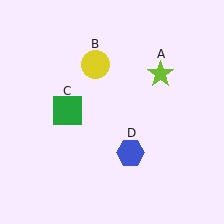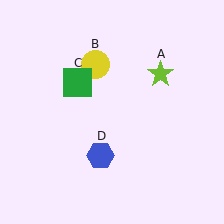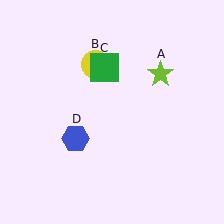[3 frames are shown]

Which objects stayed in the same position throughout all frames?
Lime star (object A) and yellow circle (object B) remained stationary.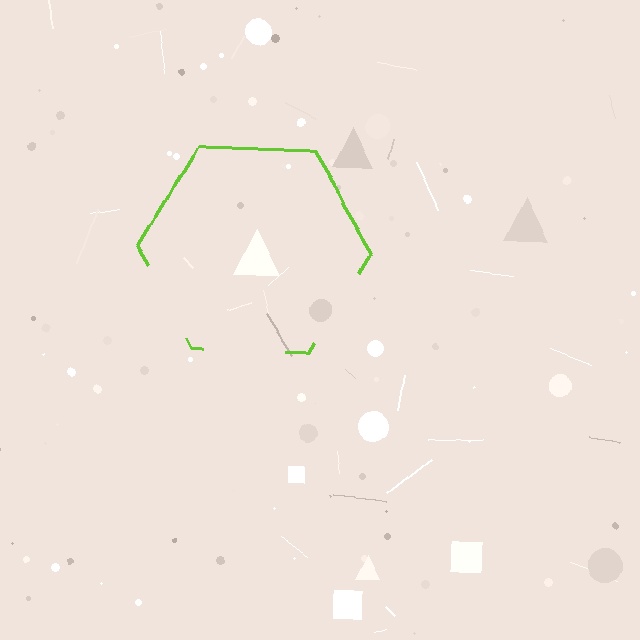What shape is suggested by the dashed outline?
The dashed outline suggests a hexagon.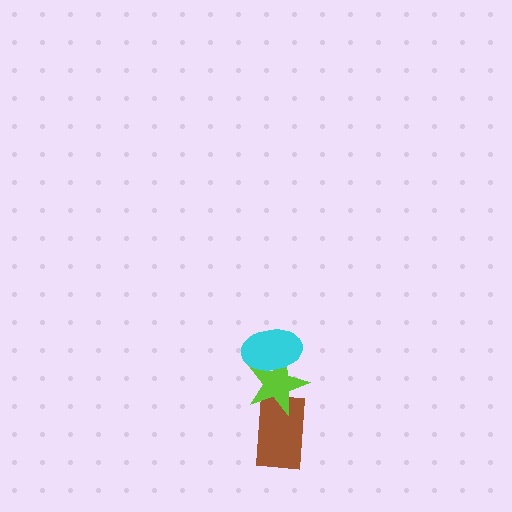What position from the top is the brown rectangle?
The brown rectangle is 3rd from the top.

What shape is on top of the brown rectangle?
The lime star is on top of the brown rectangle.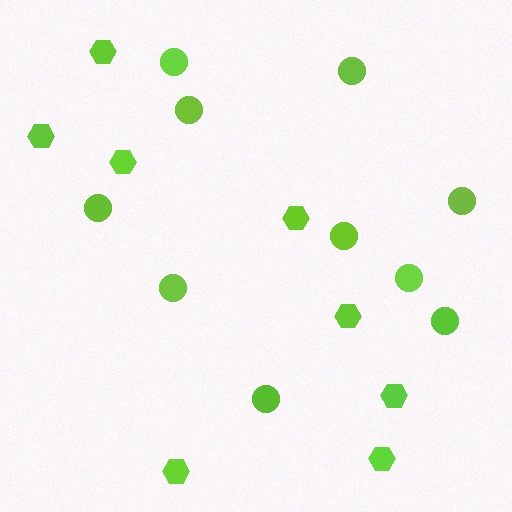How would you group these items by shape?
There are 2 groups: one group of hexagons (8) and one group of circles (10).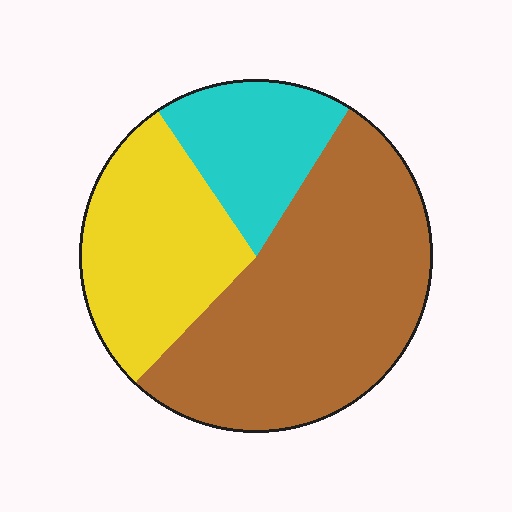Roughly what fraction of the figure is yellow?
Yellow takes up about one quarter (1/4) of the figure.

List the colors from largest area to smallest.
From largest to smallest: brown, yellow, cyan.